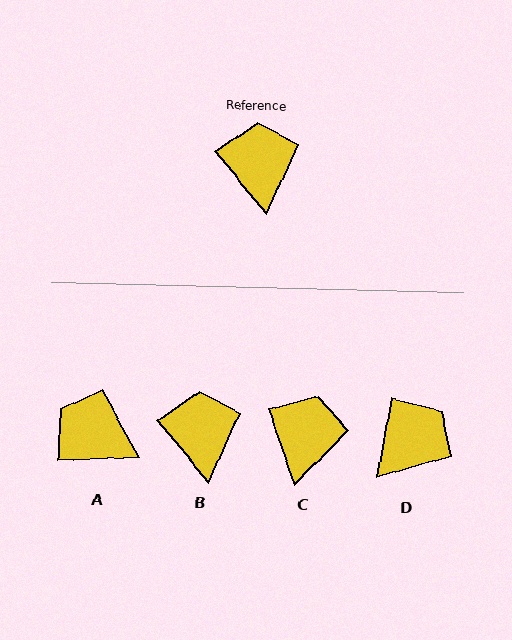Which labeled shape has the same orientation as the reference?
B.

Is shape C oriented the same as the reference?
No, it is off by about 20 degrees.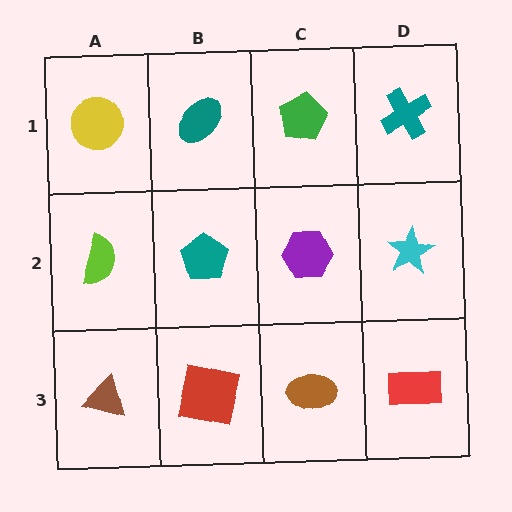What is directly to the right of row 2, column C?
A cyan star.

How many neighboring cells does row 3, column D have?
2.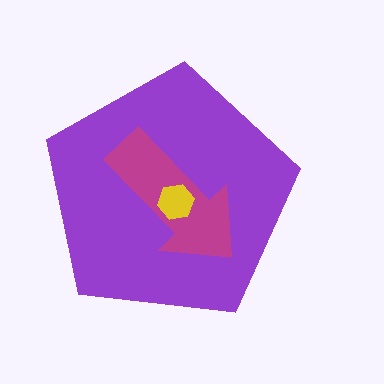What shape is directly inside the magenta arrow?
The yellow hexagon.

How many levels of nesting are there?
3.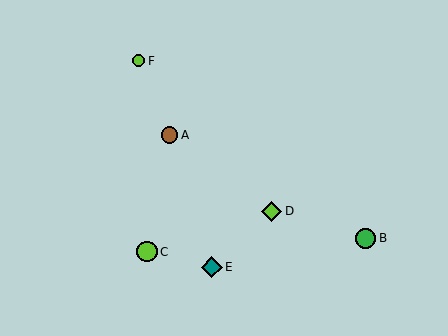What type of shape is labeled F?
Shape F is a lime circle.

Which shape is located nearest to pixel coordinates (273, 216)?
The lime diamond (labeled D) at (272, 211) is nearest to that location.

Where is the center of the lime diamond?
The center of the lime diamond is at (272, 211).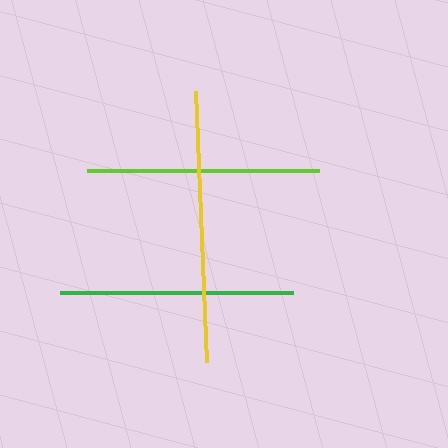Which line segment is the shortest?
The lime line is the shortest at approximately 232 pixels.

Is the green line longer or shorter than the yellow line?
The yellow line is longer than the green line.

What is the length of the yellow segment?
The yellow segment is approximately 271 pixels long.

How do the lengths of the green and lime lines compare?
The green and lime lines are approximately the same length.